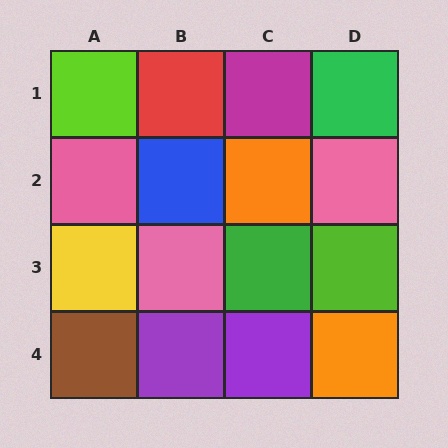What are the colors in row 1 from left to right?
Lime, red, magenta, green.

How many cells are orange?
2 cells are orange.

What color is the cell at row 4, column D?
Orange.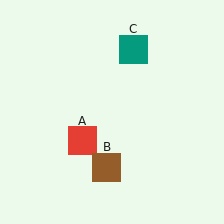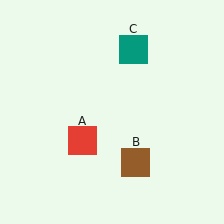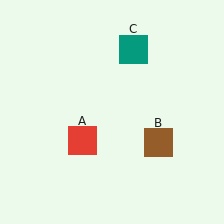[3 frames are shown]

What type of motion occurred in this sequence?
The brown square (object B) rotated counterclockwise around the center of the scene.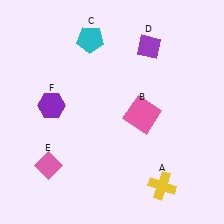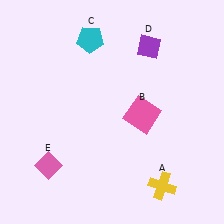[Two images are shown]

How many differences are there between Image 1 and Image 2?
There is 1 difference between the two images.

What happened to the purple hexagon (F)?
The purple hexagon (F) was removed in Image 2. It was in the top-left area of Image 1.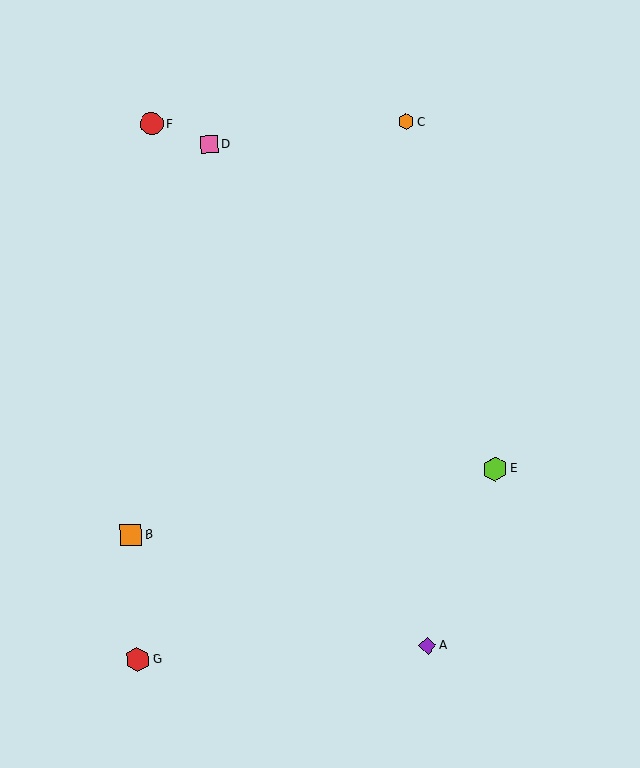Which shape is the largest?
The red hexagon (labeled G) is the largest.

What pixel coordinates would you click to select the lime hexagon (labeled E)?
Click at (495, 469) to select the lime hexagon E.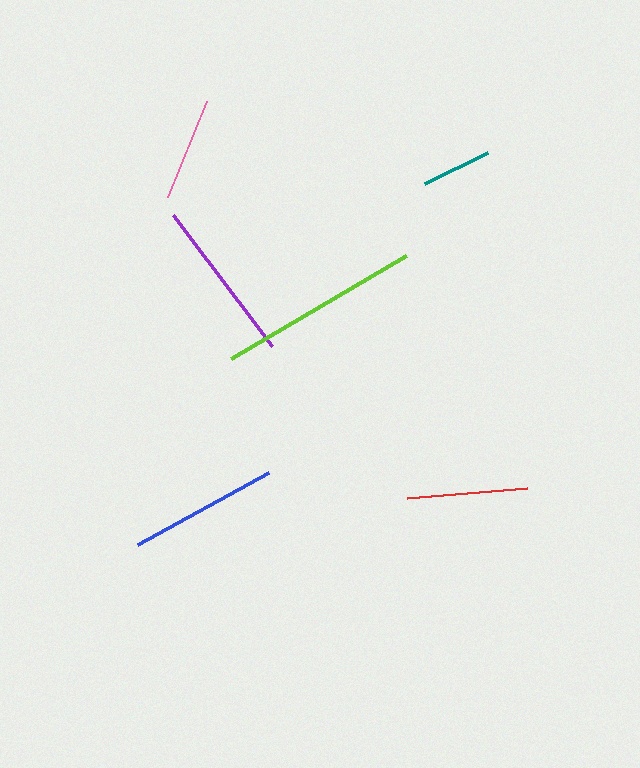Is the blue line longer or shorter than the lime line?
The lime line is longer than the blue line.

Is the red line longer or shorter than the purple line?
The purple line is longer than the red line.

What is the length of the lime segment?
The lime segment is approximately 202 pixels long.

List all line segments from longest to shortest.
From longest to shortest: lime, purple, blue, red, pink, teal.